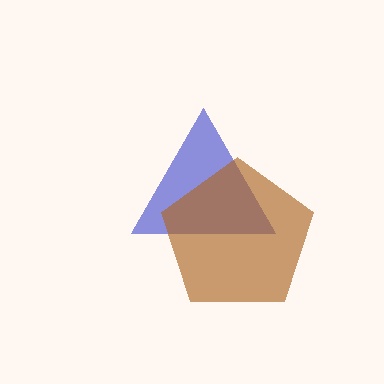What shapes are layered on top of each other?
The layered shapes are: a blue triangle, a brown pentagon.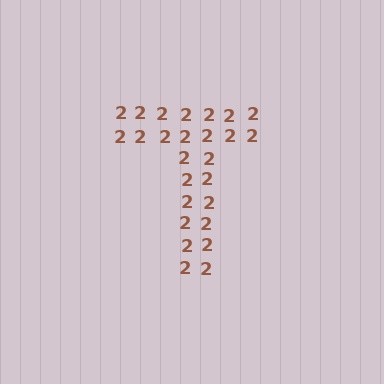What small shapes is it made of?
It is made of small digit 2's.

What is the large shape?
The large shape is the letter T.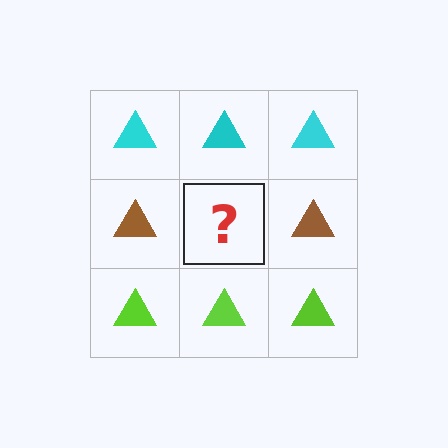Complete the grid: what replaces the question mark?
The question mark should be replaced with a brown triangle.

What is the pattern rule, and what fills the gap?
The rule is that each row has a consistent color. The gap should be filled with a brown triangle.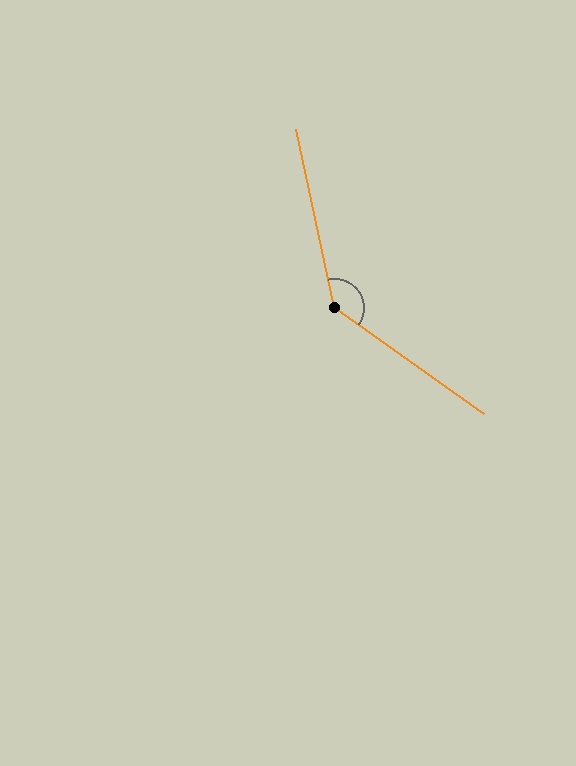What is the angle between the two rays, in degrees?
Approximately 137 degrees.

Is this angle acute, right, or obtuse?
It is obtuse.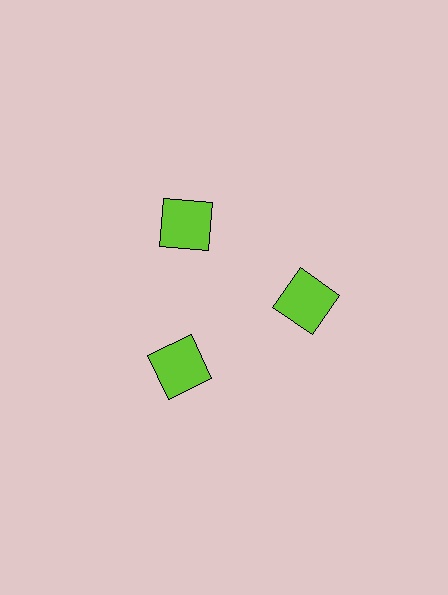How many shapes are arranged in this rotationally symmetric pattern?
There are 3 shapes, arranged in 3 groups of 1.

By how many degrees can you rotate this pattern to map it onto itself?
The pattern maps onto itself every 120 degrees of rotation.